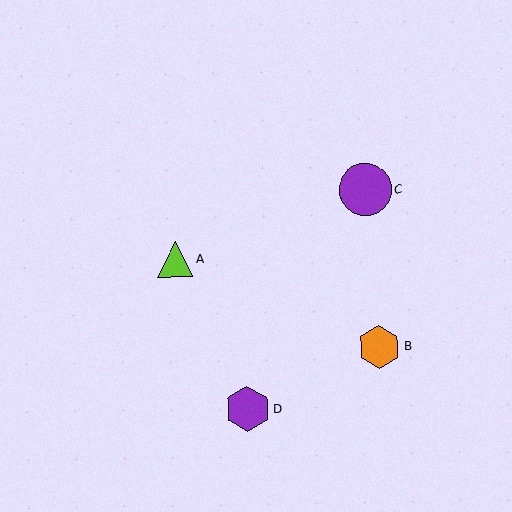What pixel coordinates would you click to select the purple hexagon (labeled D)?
Click at (247, 409) to select the purple hexagon D.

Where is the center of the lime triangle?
The center of the lime triangle is at (175, 259).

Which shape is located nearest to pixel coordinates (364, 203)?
The purple circle (labeled C) at (365, 190) is nearest to that location.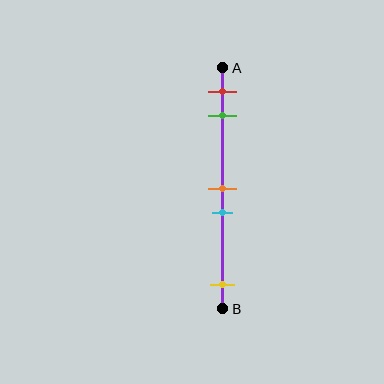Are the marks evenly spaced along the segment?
No, the marks are not evenly spaced.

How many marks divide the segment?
There are 5 marks dividing the segment.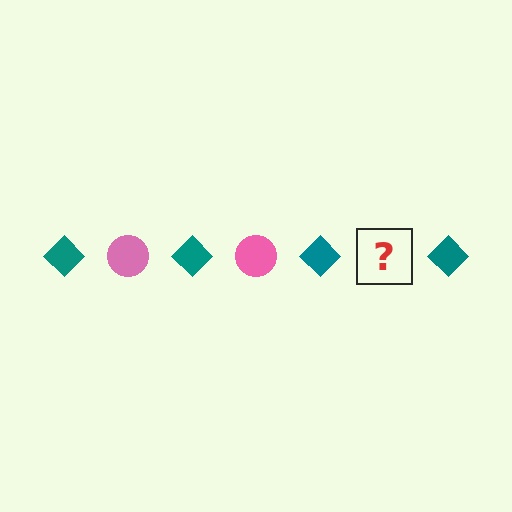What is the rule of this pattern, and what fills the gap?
The rule is that the pattern alternates between teal diamond and pink circle. The gap should be filled with a pink circle.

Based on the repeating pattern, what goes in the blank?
The blank should be a pink circle.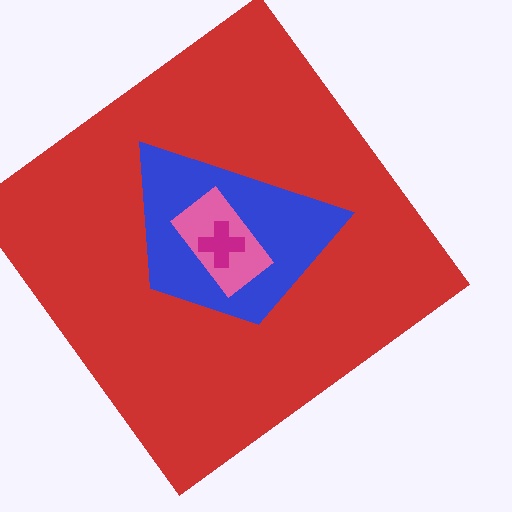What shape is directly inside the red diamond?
The blue trapezoid.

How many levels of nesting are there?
4.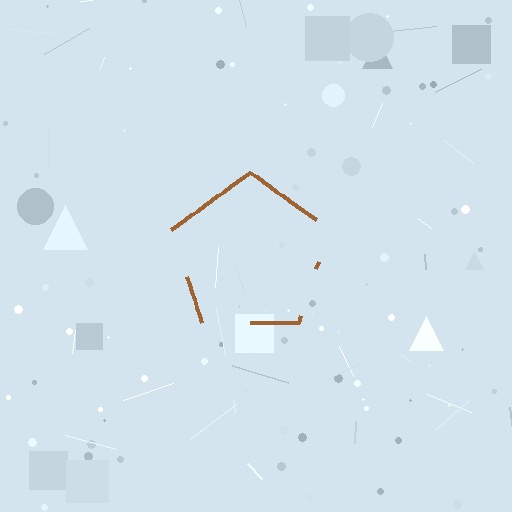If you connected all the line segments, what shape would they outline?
They would outline a pentagon.